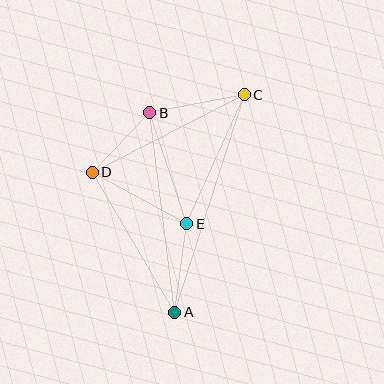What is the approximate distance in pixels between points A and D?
The distance between A and D is approximately 163 pixels.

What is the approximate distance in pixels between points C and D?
The distance between C and D is approximately 171 pixels.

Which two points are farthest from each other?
Points A and C are farthest from each other.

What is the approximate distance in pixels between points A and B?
The distance between A and B is approximately 201 pixels.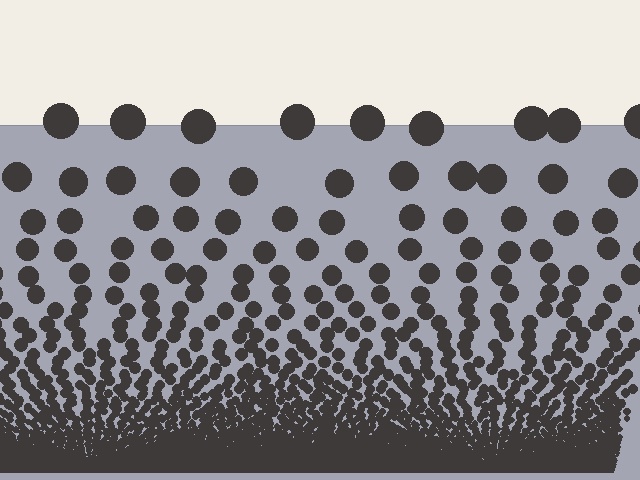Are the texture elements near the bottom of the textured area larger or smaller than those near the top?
Smaller. The gradient is inverted — elements near the bottom are smaller and denser.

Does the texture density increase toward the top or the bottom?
Density increases toward the bottom.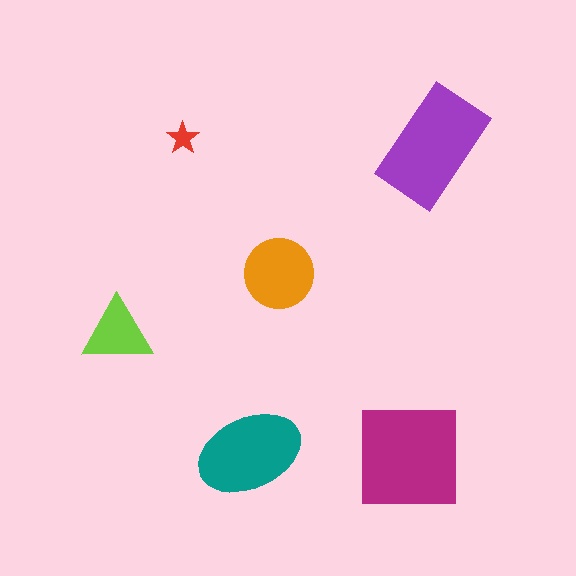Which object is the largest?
The magenta square.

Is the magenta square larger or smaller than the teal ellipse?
Larger.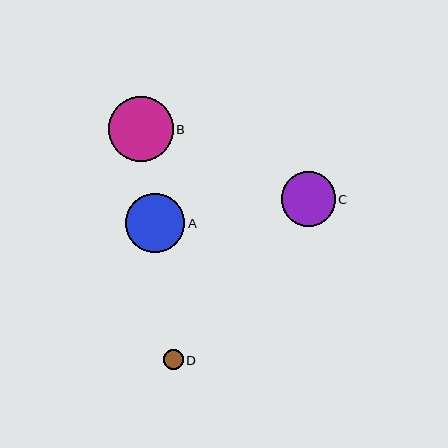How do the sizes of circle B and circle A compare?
Circle B and circle A are approximately the same size.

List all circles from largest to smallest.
From largest to smallest: B, A, C, D.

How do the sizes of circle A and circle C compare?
Circle A and circle C are approximately the same size.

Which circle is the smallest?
Circle D is the smallest with a size of approximately 20 pixels.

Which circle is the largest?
Circle B is the largest with a size of approximately 65 pixels.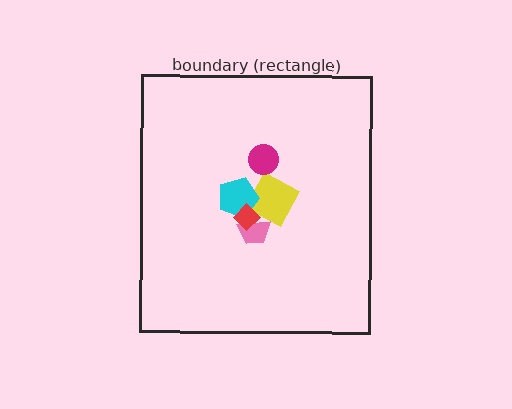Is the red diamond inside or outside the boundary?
Inside.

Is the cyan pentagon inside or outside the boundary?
Inside.